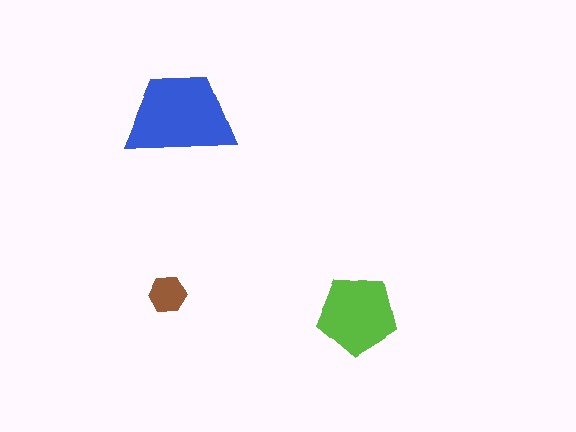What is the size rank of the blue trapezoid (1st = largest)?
1st.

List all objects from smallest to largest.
The brown hexagon, the lime pentagon, the blue trapezoid.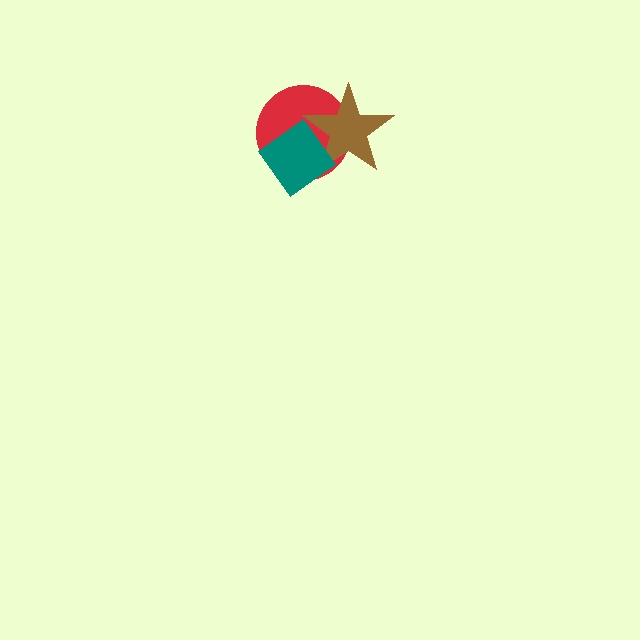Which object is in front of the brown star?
The teal diamond is in front of the brown star.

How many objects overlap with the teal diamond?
2 objects overlap with the teal diamond.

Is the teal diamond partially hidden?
No, no other shape covers it.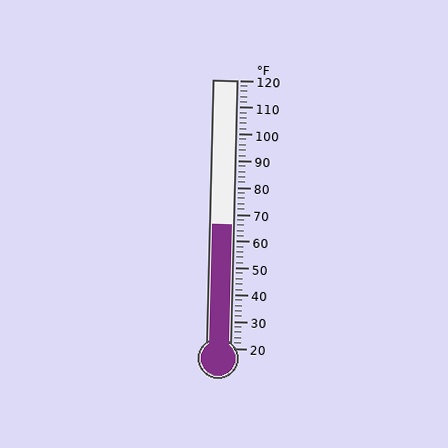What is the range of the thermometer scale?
The thermometer scale ranges from 20°F to 120°F.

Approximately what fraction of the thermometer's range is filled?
The thermometer is filled to approximately 45% of its range.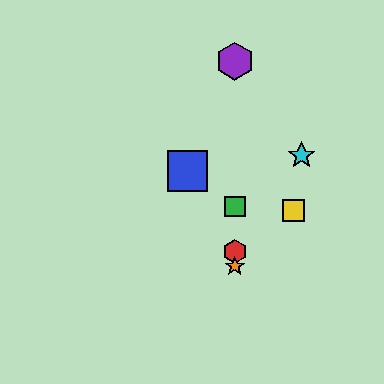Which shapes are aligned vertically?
The red hexagon, the green square, the purple hexagon, the orange star are aligned vertically.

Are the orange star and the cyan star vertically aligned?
No, the orange star is at x≈235 and the cyan star is at x≈301.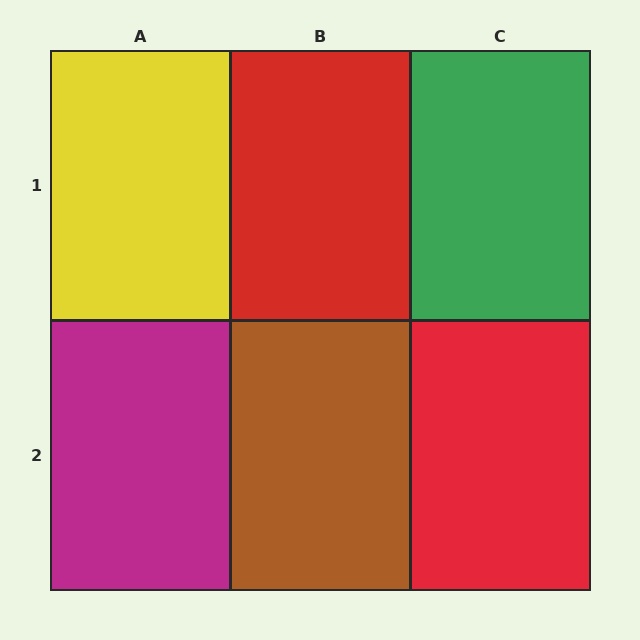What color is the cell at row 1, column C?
Green.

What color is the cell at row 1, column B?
Red.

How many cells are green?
1 cell is green.